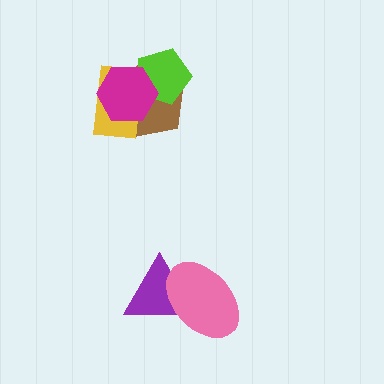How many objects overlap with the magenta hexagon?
3 objects overlap with the magenta hexagon.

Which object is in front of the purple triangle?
The pink ellipse is in front of the purple triangle.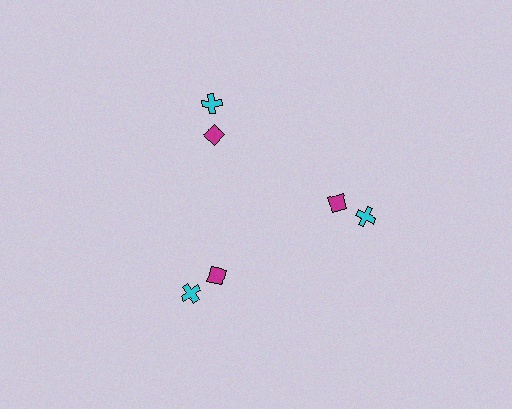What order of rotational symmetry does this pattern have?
This pattern has 3-fold rotational symmetry.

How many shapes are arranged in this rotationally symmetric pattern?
There are 6 shapes, arranged in 3 groups of 2.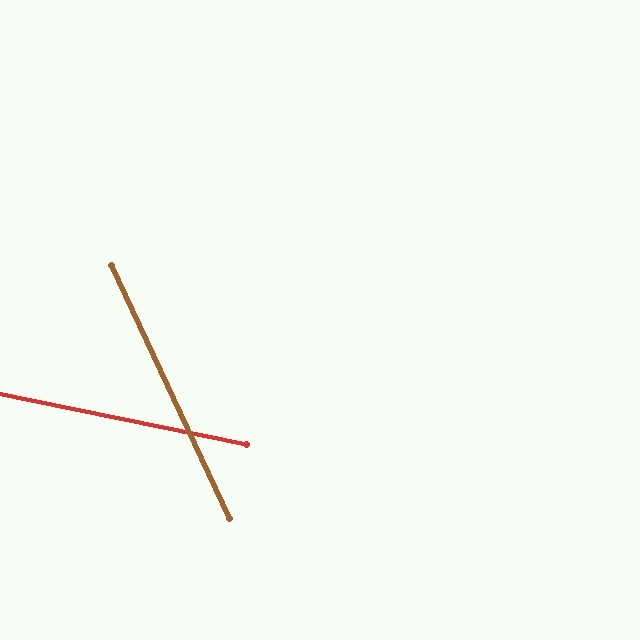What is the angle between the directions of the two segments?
Approximately 53 degrees.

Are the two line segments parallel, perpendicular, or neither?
Neither parallel nor perpendicular — they differ by about 53°.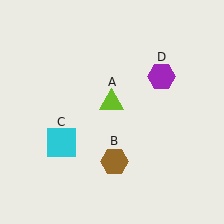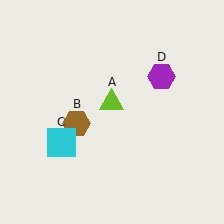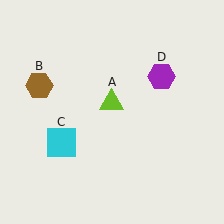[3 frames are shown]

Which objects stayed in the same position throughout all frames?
Lime triangle (object A) and cyan square (object C) and purple hexagon (object D) remained stationary.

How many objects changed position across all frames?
1 object changed position: brown hexagon (object B).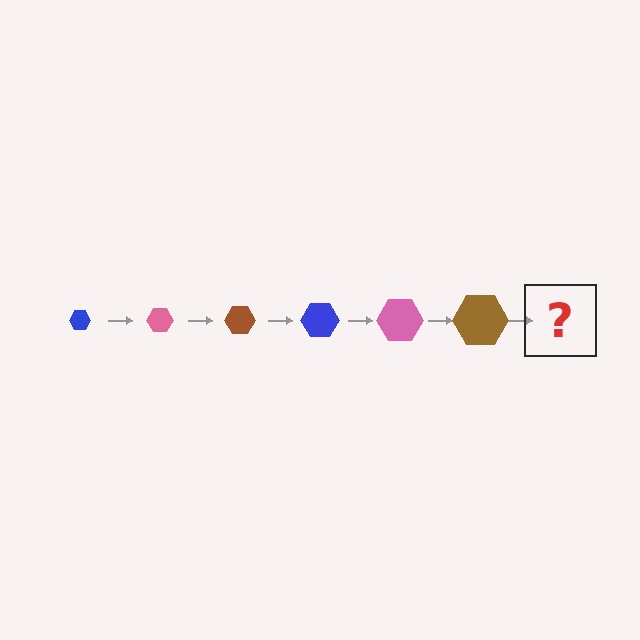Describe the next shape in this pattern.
It should be a blue hexagon, larger than the previous one.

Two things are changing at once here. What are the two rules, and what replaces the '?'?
The two rules are that the hexagon grows larger each step and the color cycles through blue, pink, and brown. The '?' should be a blue hexagon, larger than the previous one.